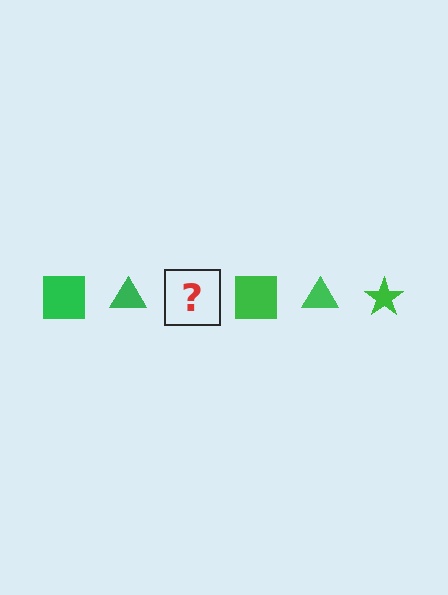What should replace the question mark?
The question mark should be replaced with a green star.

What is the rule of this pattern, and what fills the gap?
The rule is that the pattern cycles through square, triangle, star shapes in green. The gap should be filled with a green star.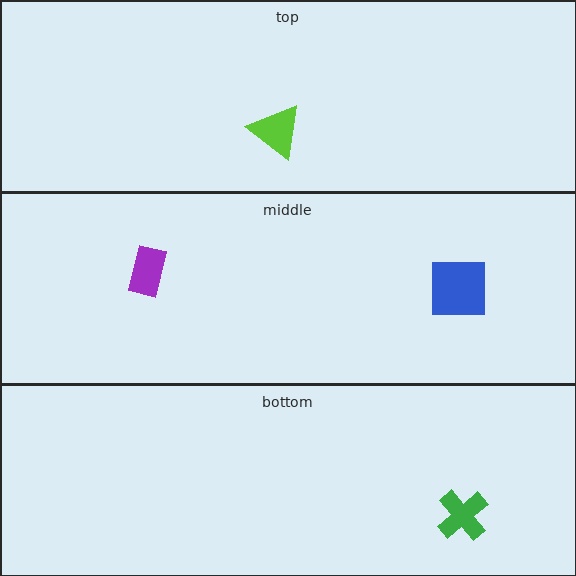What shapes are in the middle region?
The purple rectangle, the blue square.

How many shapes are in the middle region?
2.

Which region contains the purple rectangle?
The middle region.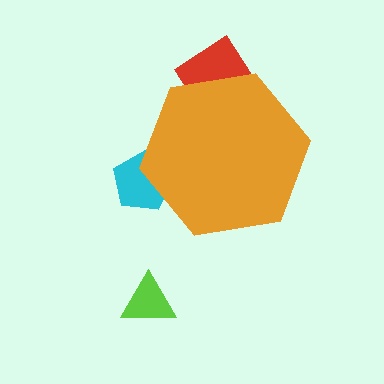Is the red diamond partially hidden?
Yes, the red diamond is partially hidden behind the orange hexagon.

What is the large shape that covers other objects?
An orange hexagon.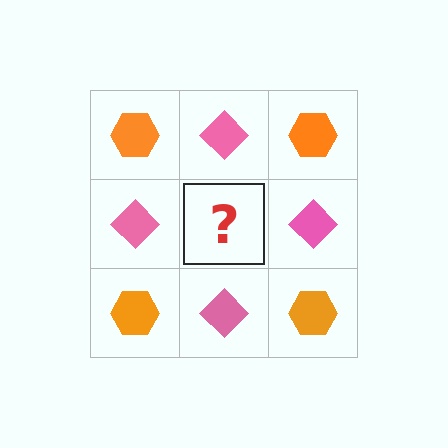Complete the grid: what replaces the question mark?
The question mark should be replaced with an orange hexagon.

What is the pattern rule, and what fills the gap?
The rule is that it alternates orange hexagon and pink diamond in a checkerboard pattern. The gap should be filled with an orange hexagon.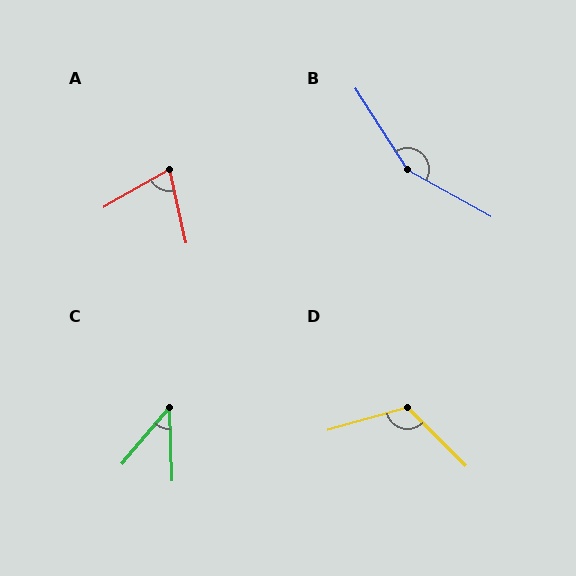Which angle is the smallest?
C, at approximately 42 degrees.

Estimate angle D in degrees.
Approximately 119 degrees.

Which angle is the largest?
B, at approximately 152 degrees.